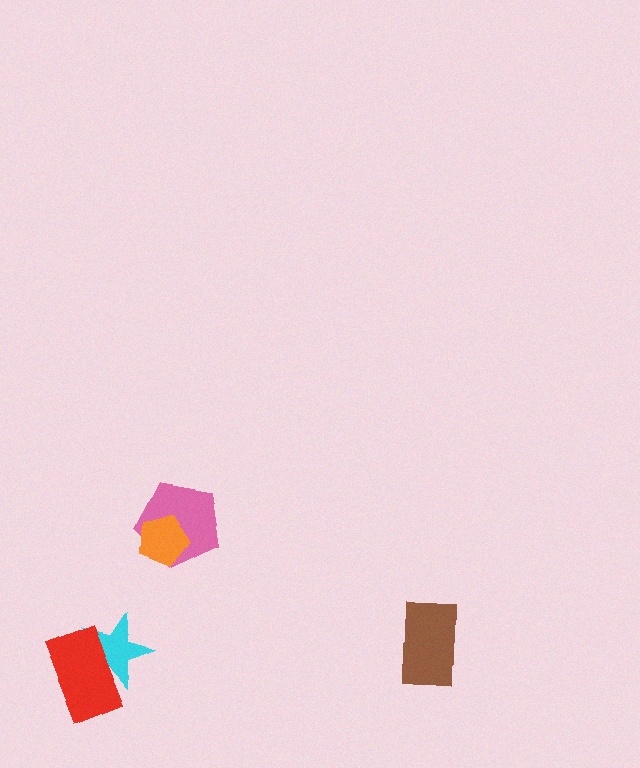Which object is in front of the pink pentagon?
The orange pentagon is in front of the pink pentagon.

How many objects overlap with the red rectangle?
1 object overlaps with the red rectangle.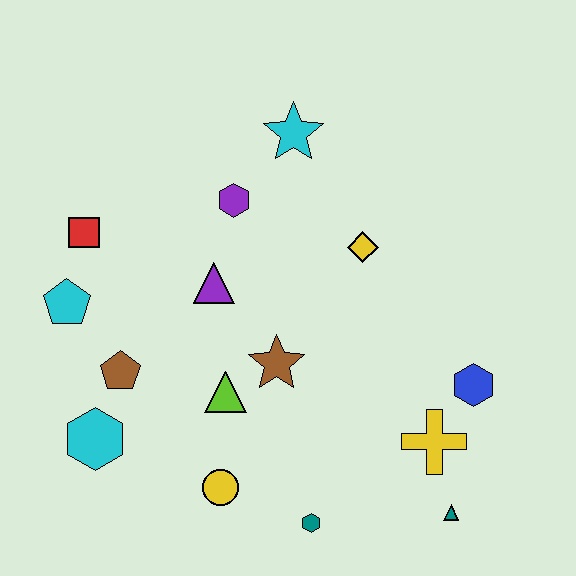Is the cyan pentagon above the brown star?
Yes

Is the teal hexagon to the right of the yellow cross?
No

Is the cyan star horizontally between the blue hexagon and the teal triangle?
No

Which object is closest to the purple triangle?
The purple hexagon is closest to the purple triangle.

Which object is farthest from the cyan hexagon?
The blue hexagon is farthest from the cyan hexagon.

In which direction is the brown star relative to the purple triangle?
The brown star is below the purple triangle.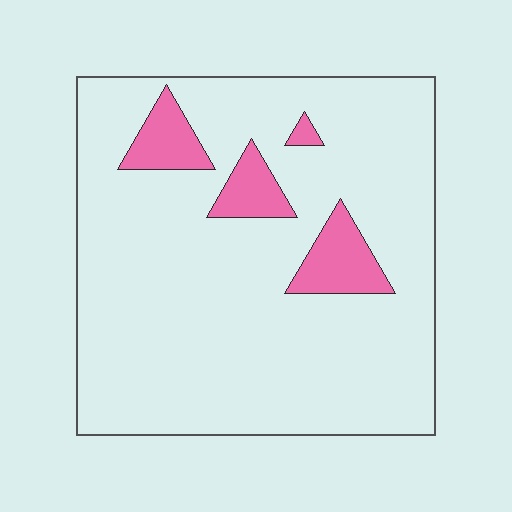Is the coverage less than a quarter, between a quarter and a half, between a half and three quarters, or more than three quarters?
Less than a quarter.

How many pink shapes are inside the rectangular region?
4.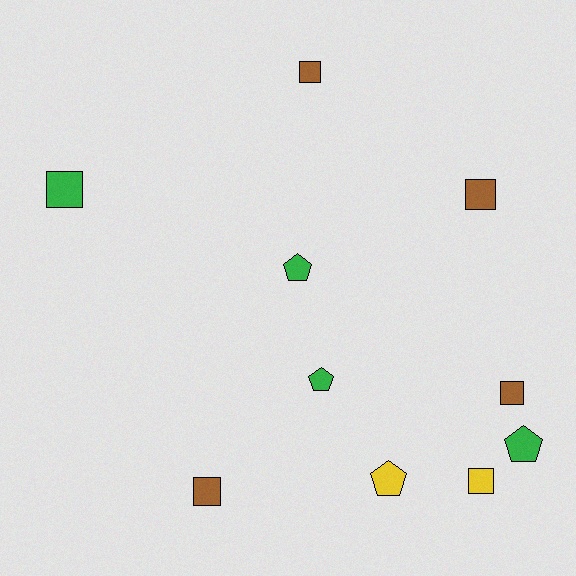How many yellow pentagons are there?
There is 1 yellow pentagon.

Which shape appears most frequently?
Square, with 6 objects.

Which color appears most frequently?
Brown, with 4 objects.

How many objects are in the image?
There are 10 objects.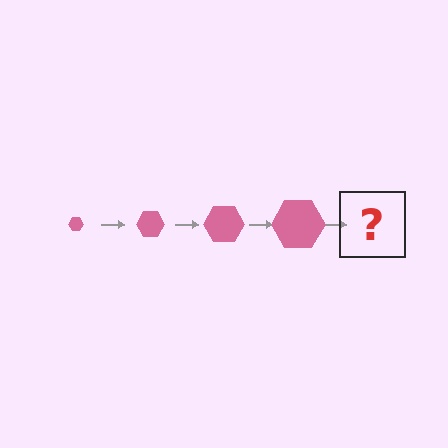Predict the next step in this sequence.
The next step is a pink hexagon, larger than the previous one.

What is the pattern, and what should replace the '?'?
The pattern is that the hexagon gets progressively larger each step. The '?' should be a pink hexagon, larger than the previous one.